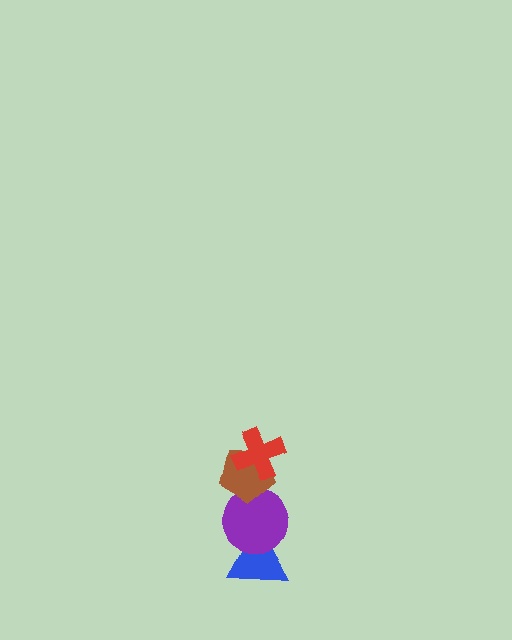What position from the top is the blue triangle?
The blue triangle is 4th from the top.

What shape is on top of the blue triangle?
The purple circle is on top of the blue triangle.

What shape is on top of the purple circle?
The brown pentagon is on top of the purple circle.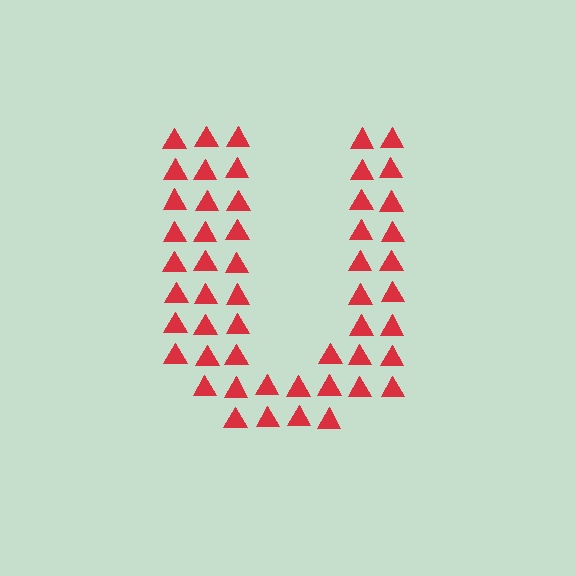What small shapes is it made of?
It is made of small triangles.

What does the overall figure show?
The overall figure shows the letter U.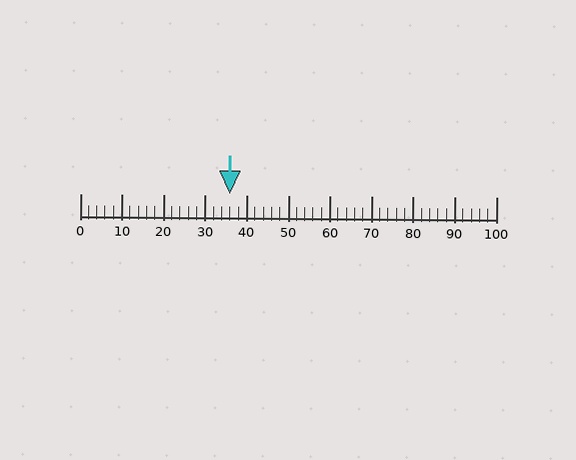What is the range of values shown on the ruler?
The ruler shows values from 0 to 100.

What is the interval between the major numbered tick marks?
The major tick marks are spaced 10 units apart.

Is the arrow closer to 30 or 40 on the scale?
The arrow is closer to 40.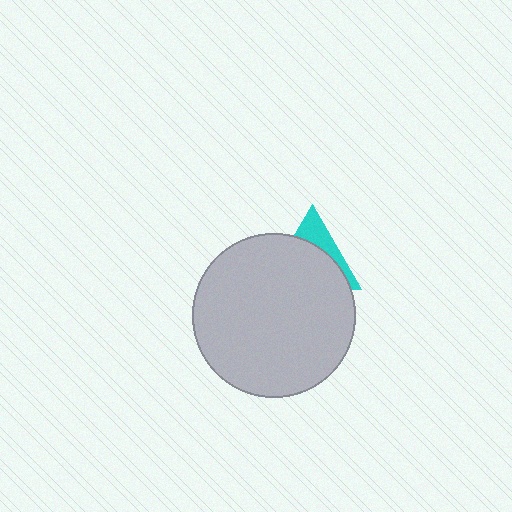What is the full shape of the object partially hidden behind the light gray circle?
The partially hidden object is a cyan triangle.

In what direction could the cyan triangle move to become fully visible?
The cyan triangle could move up. That would shift it out from behind the light gray circle entirely.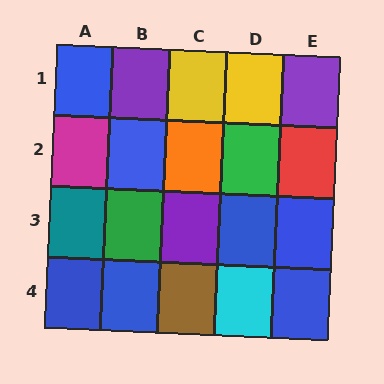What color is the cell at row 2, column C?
Orange.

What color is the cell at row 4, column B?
Blue.